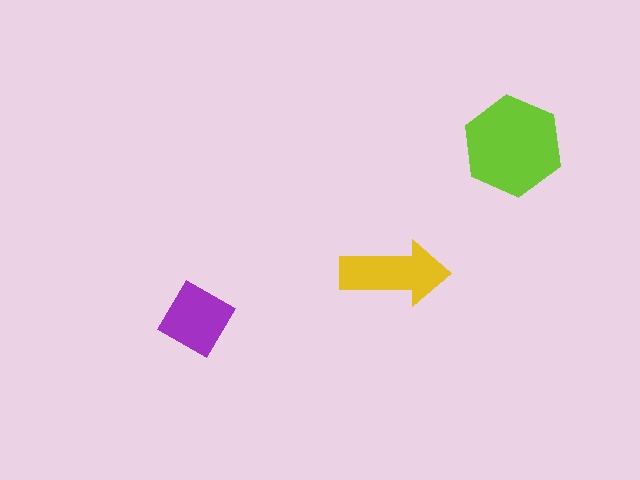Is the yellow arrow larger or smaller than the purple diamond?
Larger.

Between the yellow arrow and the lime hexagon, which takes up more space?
The lime hexagon.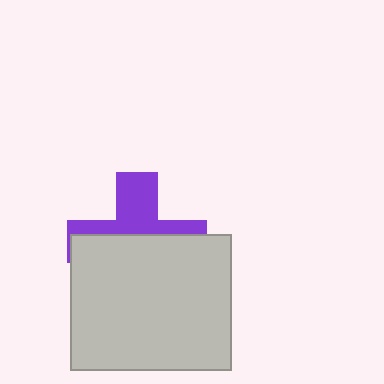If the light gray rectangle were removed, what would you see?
You would see the complete purple cross.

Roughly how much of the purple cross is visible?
A small part of it is visible (roughly 40%).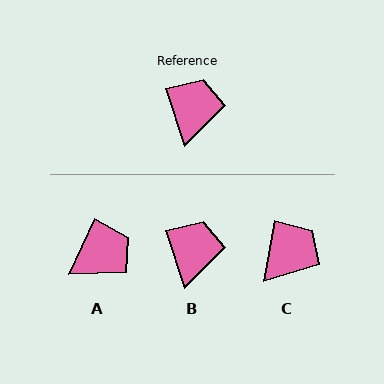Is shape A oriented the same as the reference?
No, it is off by about 43 degrees.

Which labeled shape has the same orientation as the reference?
B.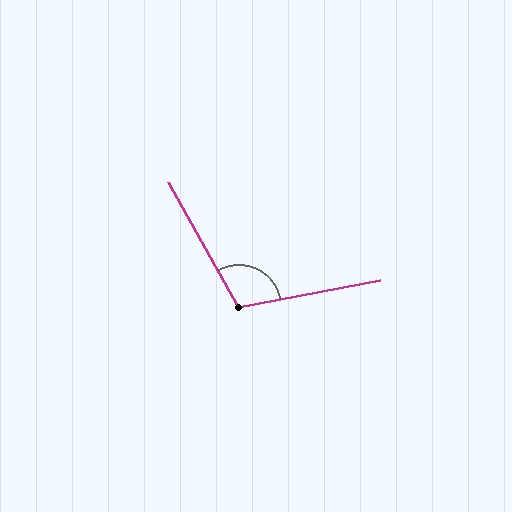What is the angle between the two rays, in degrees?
Approximately 109 degrees.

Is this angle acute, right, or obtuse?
It is obtuse.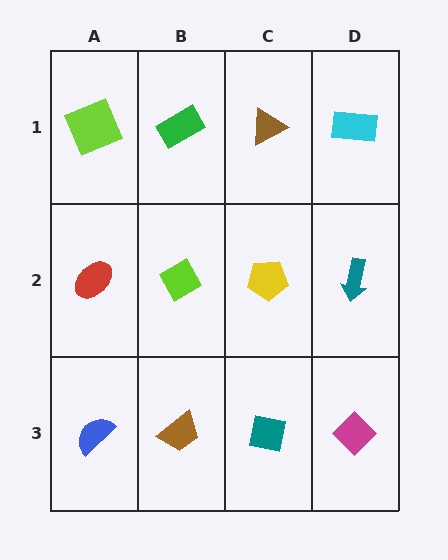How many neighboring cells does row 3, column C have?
3.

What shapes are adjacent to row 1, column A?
A red ellipse (row 2, column A), a green rectangle (row 1, column B).